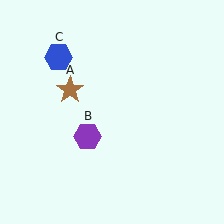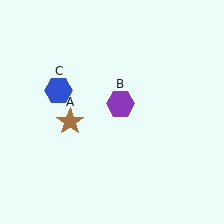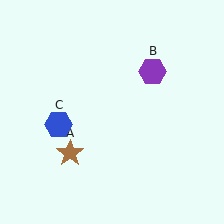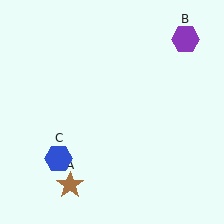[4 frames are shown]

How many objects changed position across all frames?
3 objects changed position: brown star (object A), purple hexagon (object B), blue hexagon (object C).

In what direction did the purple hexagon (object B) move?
The purple hexagon (object B) moved up and to the right.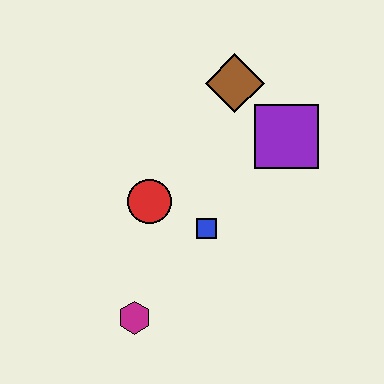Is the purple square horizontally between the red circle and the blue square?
No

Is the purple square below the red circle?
No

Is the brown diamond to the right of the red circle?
Yes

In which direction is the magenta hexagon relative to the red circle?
The magenta hexagon is below the red circle.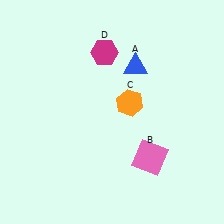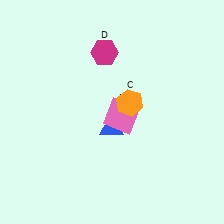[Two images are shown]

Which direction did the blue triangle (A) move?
The blue triangle (A) moved down.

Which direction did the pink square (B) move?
The pink square (B) moved up.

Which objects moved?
The objects that moved are: the blue triangle (A), the pink square (B).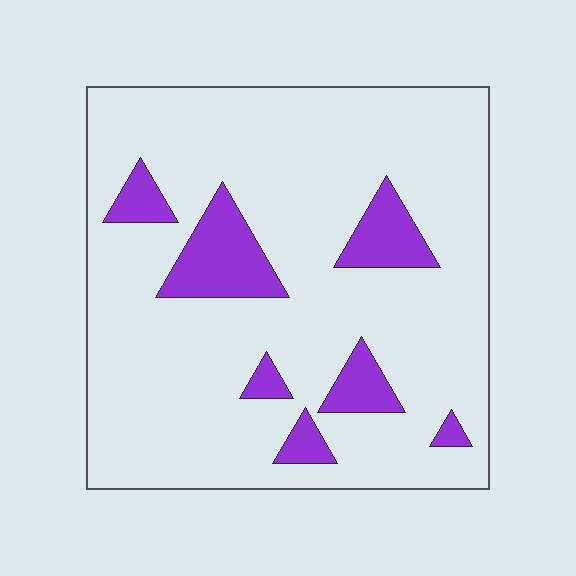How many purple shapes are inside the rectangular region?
7.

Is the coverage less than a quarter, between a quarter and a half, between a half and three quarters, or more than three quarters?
Less than a quarter.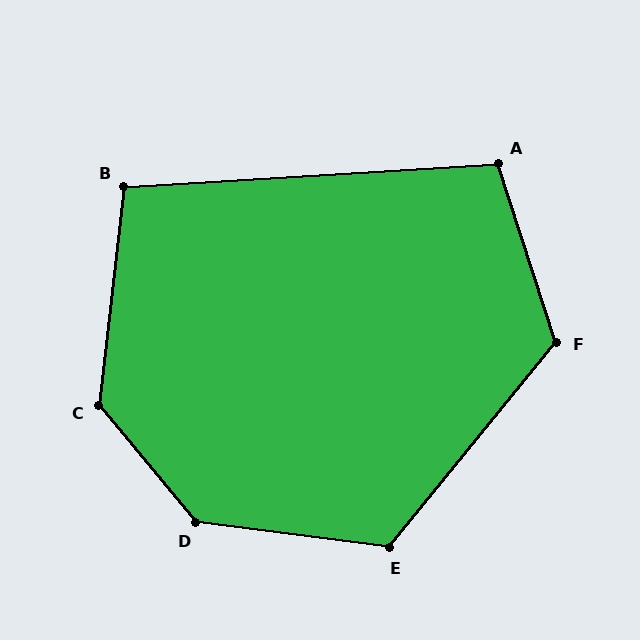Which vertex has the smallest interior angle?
B, at approximately 100 degrees.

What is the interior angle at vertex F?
Approximately 123 degrees (obtuse).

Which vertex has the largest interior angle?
D, at approximately 137 degrees.